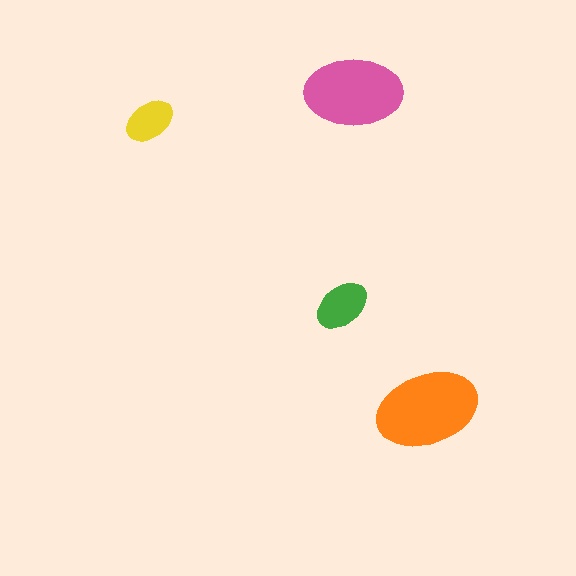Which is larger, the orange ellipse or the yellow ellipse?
The orange one.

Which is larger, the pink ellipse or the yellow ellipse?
The pink one.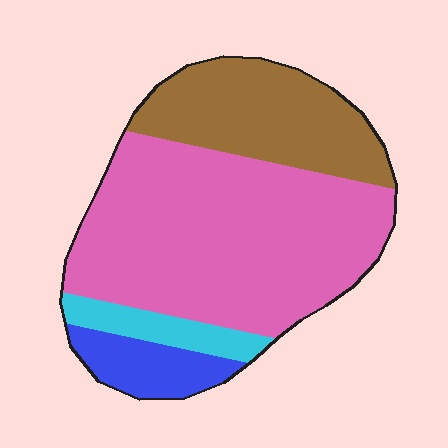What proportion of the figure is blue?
Blue takes up less than a quarter of the figure.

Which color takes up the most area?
Pink, at roughly 60%.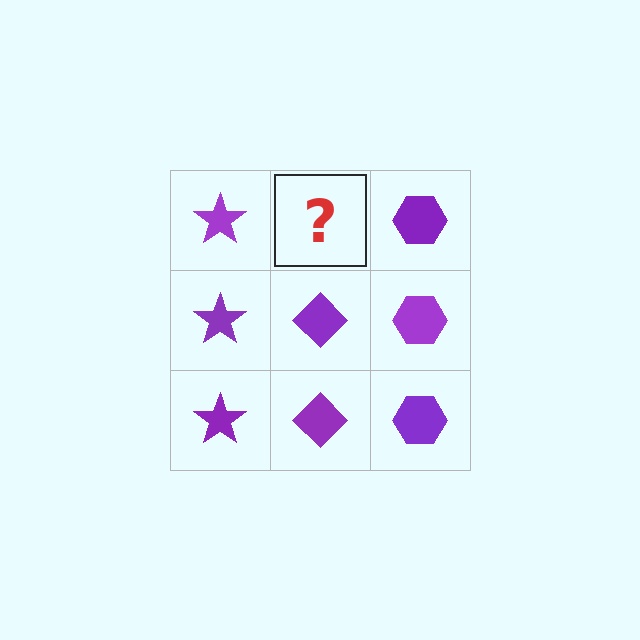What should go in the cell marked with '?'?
The missing cell should contain a purple diamond.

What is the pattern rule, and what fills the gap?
The rule is that each column has a consistent shape. The gap should be filled with a purple diamond.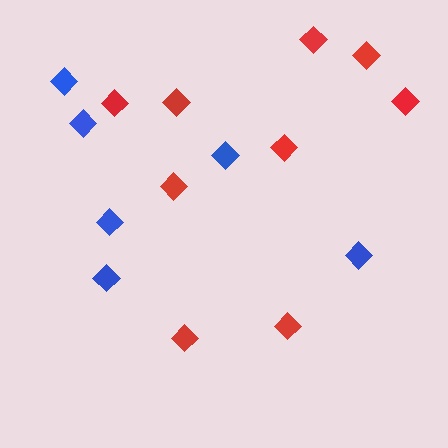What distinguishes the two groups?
There are 2 groups: one group of blue diamonds (6) and one group of red diamonds (9).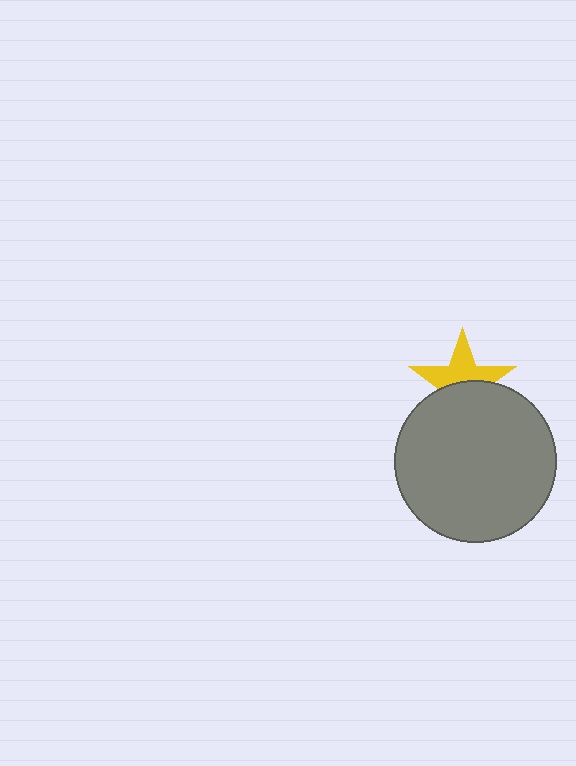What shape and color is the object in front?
The object in front is a gray circle.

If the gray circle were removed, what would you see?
You would see the complete yellow star.